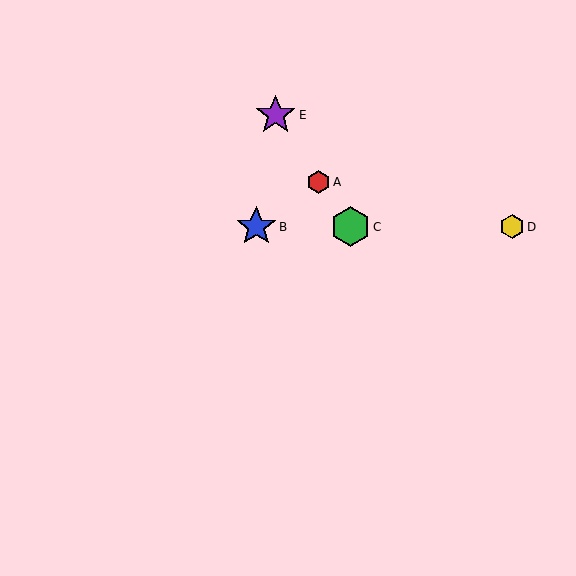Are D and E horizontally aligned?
No, D is at y≈227 and E is at y≈115.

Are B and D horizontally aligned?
Yes, both are at y≈227.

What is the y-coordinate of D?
Object D is at y≈227.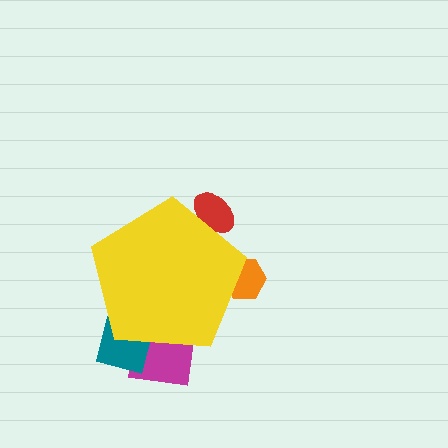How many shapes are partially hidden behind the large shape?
4 shapes are partially hidden.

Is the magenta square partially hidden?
Yes, the magenta square is partially hidden behind the yellow pentagon.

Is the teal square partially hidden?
Yes, the teal square is partially hidden behind the yellow pentagon.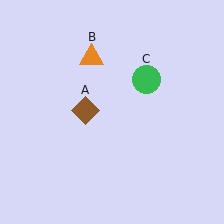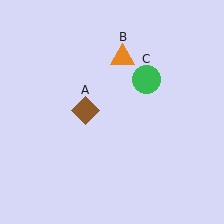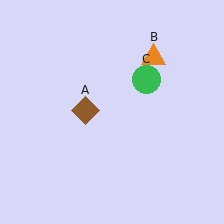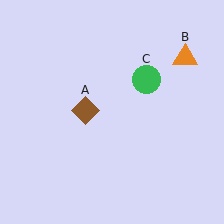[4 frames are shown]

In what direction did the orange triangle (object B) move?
The orange triangle (object B) moved right.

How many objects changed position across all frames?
1 object changed position: orange triangle (object B).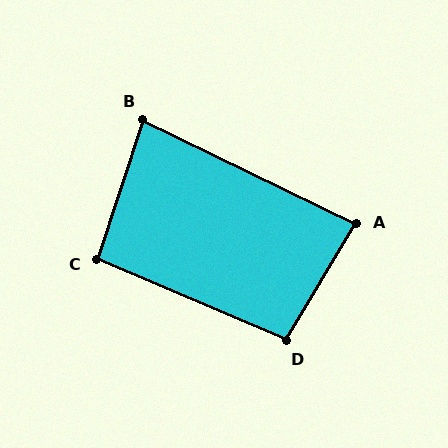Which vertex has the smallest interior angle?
B, at approximately 82 degrees.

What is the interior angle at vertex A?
Approximately 85 degrees (approximately right).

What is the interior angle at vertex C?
Approximately 95 degrees (approximately right).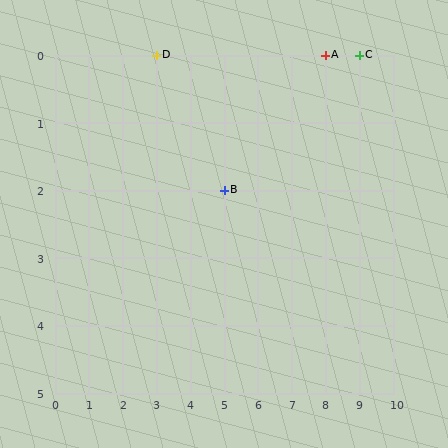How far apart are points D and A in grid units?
Points D and A are 5 columns apart.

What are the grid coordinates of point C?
Point C is at grid coordinates (9, 0).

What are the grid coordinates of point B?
Point B is at grid coordinates (5, 2).